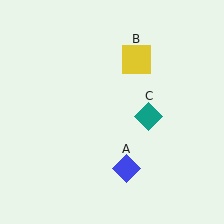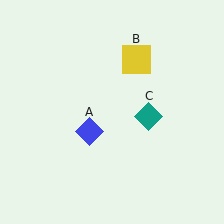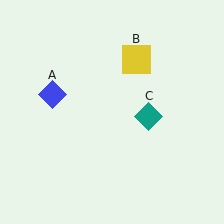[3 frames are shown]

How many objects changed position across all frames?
1 object changed position: blue diamond (object A).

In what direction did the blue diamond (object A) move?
The blue diamond (object A) moved up and to the left.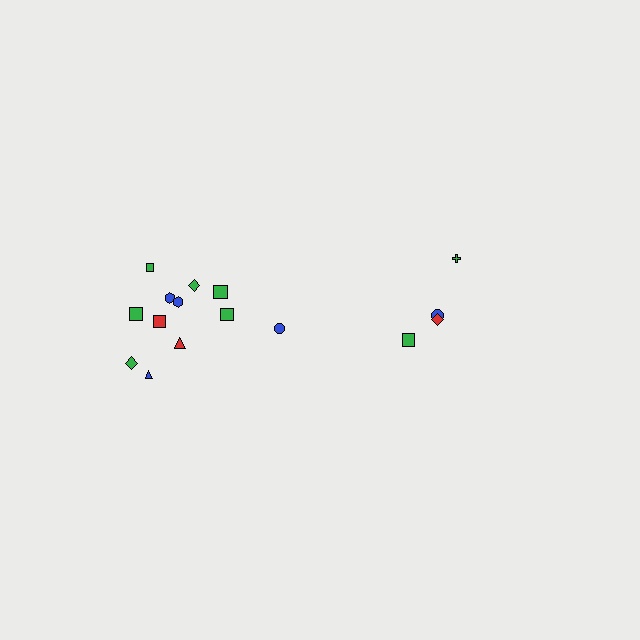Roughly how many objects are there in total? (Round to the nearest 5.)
Roughly 15 objects in total.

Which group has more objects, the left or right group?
The left group.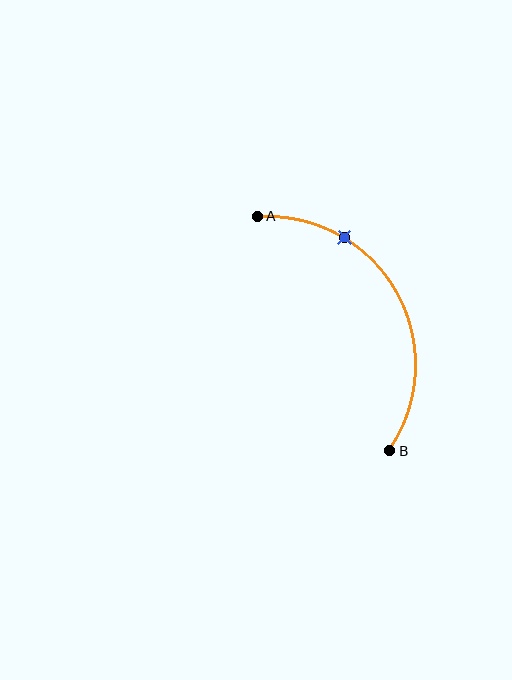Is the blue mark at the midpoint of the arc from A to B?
No. The blue mark lies on the arc but is closer to endpoint A. The arc midpoint would be at the point on the curve equidistant along the arc from both A and B.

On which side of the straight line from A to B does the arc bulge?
The arc bulges to the right of the straight line connecting A and B.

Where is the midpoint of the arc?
The arc midpoint is the point on the curve farthest from the straight line joining A and B. It sits to the right of that line.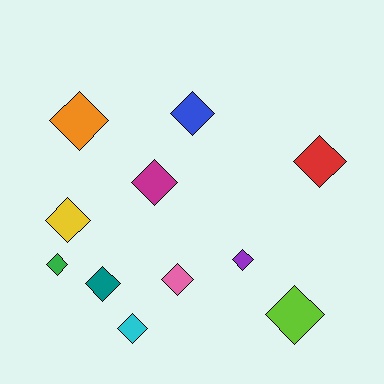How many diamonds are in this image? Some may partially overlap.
There are 11 diamonds.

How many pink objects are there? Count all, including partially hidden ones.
There is 1 pink object.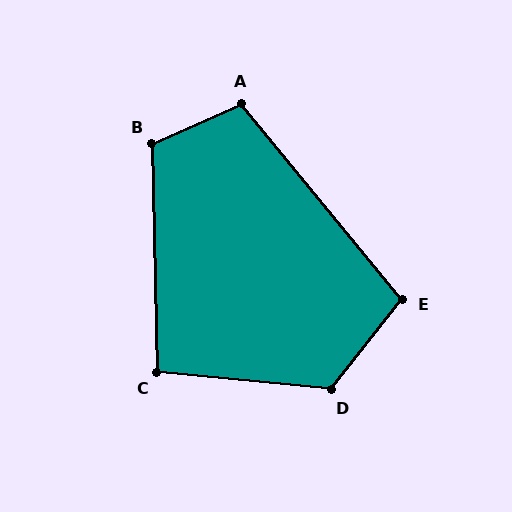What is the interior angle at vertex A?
Approximately 105 degrees (obtuse).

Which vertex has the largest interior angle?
D, at approximately 123 degrees.